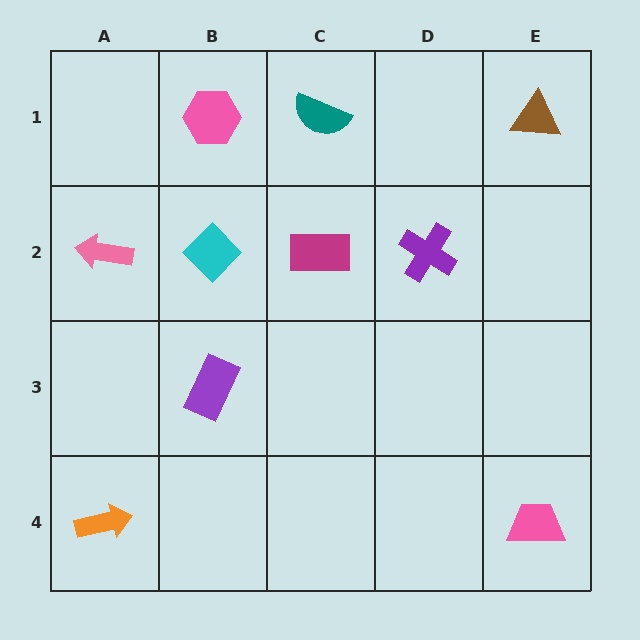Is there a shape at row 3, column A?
No, that cell is empty.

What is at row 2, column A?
A pink arrow.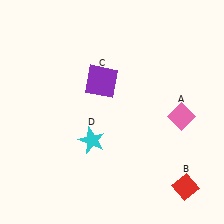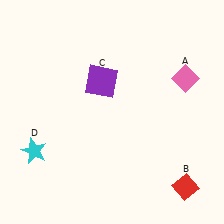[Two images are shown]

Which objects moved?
The objects that moved are: the pink diamond (A), the cyan star (D).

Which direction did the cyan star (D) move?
The cyan star (D) moved left.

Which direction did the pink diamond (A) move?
The pink diamond (A) moved up.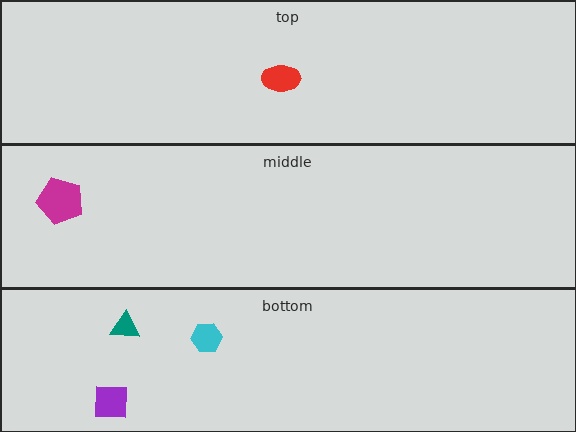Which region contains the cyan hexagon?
The bottom region.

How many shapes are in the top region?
1.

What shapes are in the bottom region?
The cyan hexagon, the purple square, the teal triangle.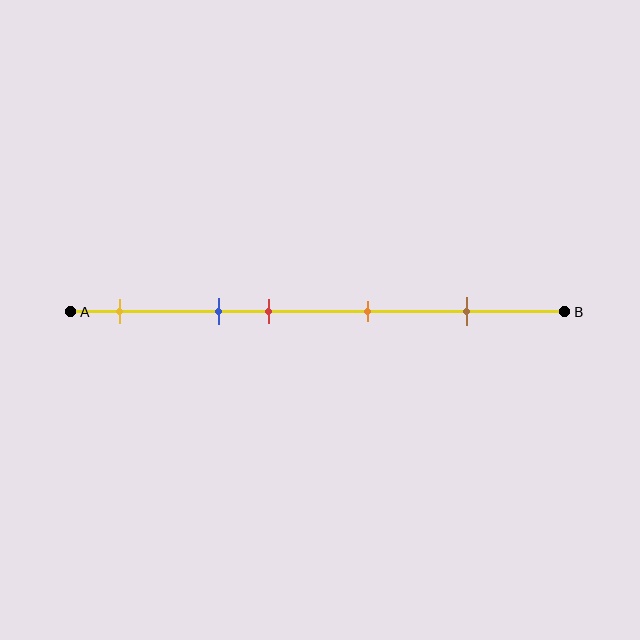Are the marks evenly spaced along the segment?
No, the marks are not evenly spaced.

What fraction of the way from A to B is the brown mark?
The brown mark is approximately 80% (0.8) of the way from A to B.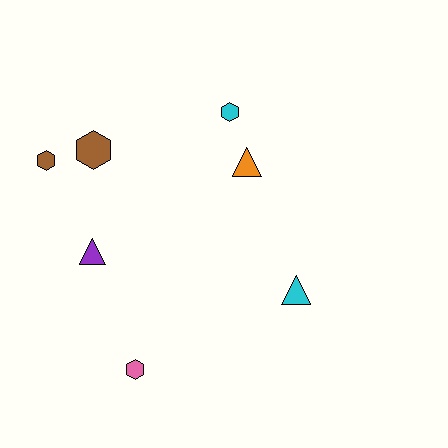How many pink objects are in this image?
There is 1 pink object.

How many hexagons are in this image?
There are 4 hexagons.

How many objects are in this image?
There are 7 objects.